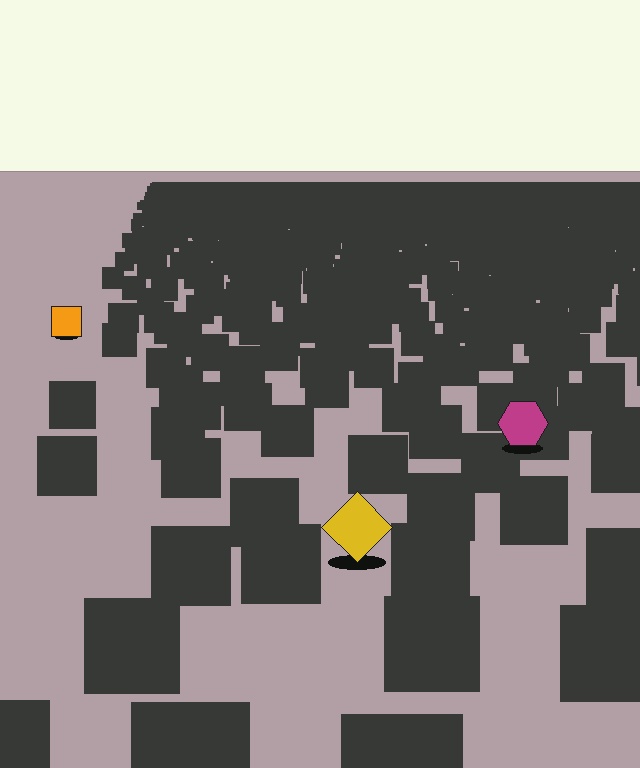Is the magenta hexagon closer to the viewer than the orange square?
Yes. The magenta hexagon is closer — you can tell from the texture gradient: the ground texture is coarser near it.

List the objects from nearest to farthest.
From nearest to farthest: the yellow diamond, the magenta hexagon, the orange square.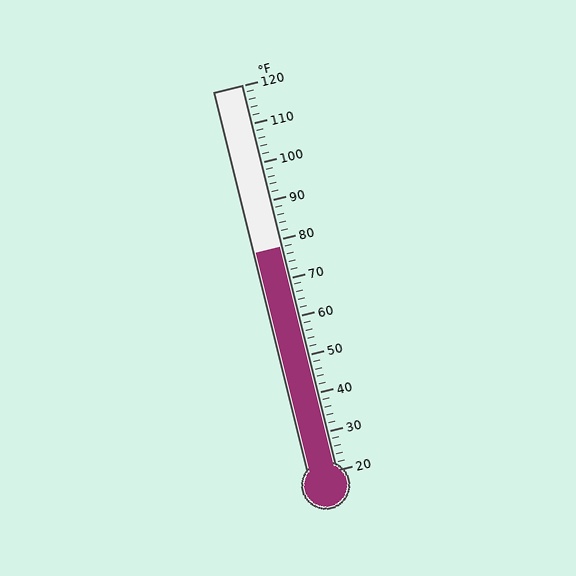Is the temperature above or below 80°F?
The temperature is below 80°F.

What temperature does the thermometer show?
The thermometer shows approximately 78°F.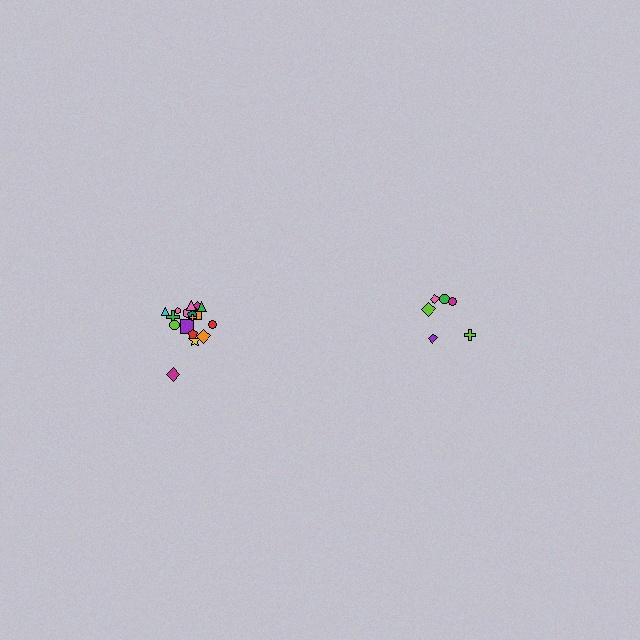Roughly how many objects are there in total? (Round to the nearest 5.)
Roughly 25 objects in total.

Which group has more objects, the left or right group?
The left group.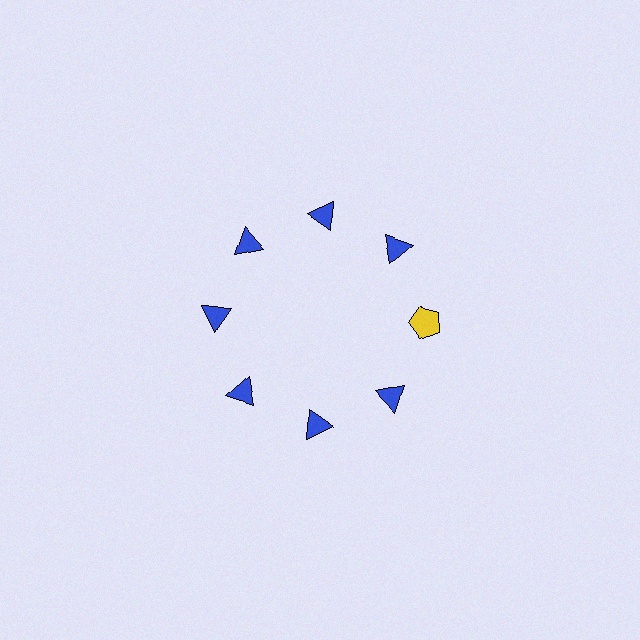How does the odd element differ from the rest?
It differs in both color (yellow instead of blue) and shape (pentagon instead of triangle).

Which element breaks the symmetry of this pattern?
The yellow pentagon at roughly the 3 o'clock position breaks the symmetry. All other shapes are blue triangles.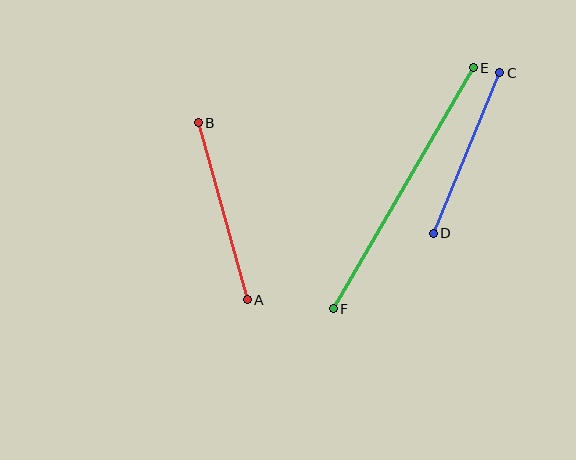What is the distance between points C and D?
The distance is approximately 174 pixels.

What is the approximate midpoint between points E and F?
The midpoint is at approximately (403, 188) pixels.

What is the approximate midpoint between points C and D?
The midpoint is at approximately (467, 153) pixels.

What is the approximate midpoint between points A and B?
The midpoint is at approximately (223, 211) pixels.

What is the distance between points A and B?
The distance is approximately 184 pixels.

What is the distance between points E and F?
The distance is approximately 279 pixels.